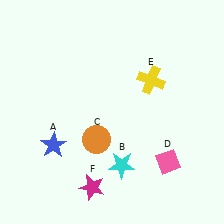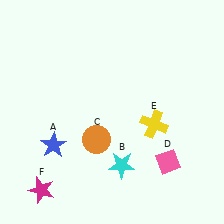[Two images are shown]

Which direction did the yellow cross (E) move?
The yellow cross (E) moved down.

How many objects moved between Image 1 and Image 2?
2 objects moved between the two images.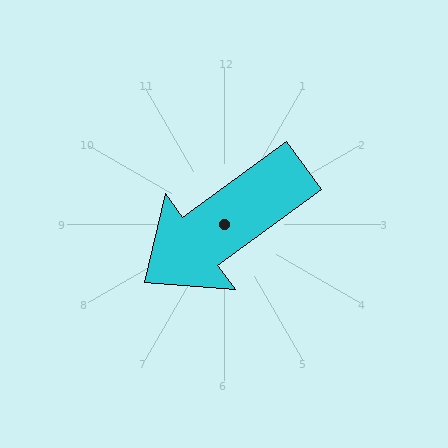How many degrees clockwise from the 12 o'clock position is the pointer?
Approximately 234 degrees.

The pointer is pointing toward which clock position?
Roughly 8 o'clock.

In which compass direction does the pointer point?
Southwest.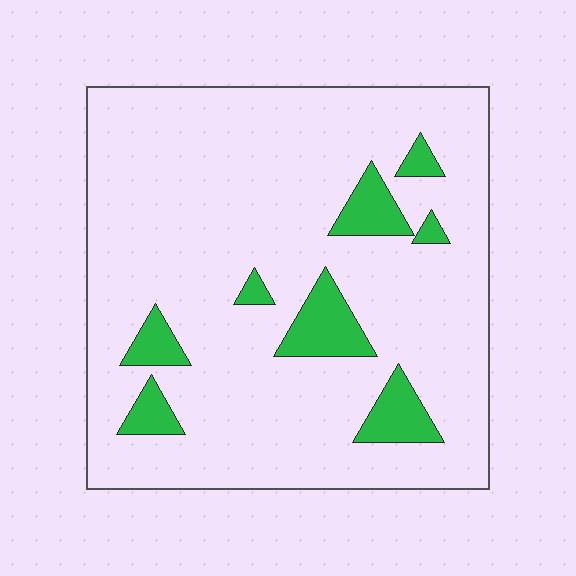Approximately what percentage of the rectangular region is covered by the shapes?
Approximately 10%.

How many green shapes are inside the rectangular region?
8.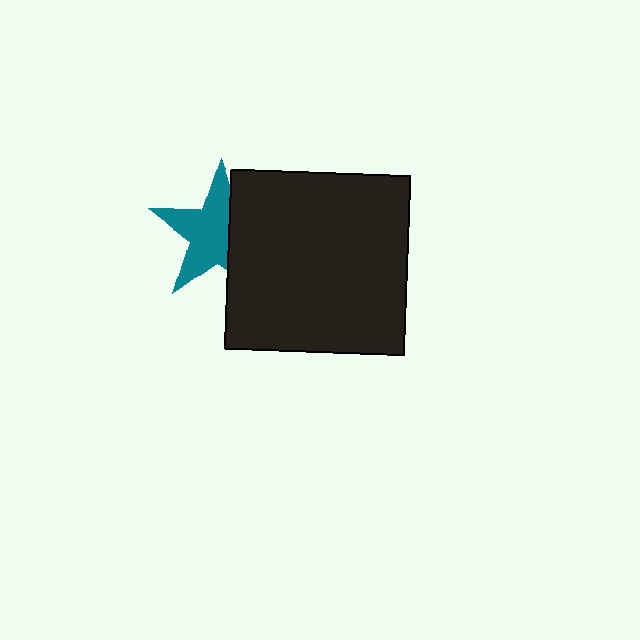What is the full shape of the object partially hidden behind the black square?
The partially hidden object is a teal star.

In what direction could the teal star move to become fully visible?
The teal star could move left. That would shift it out from behind the black square entirely.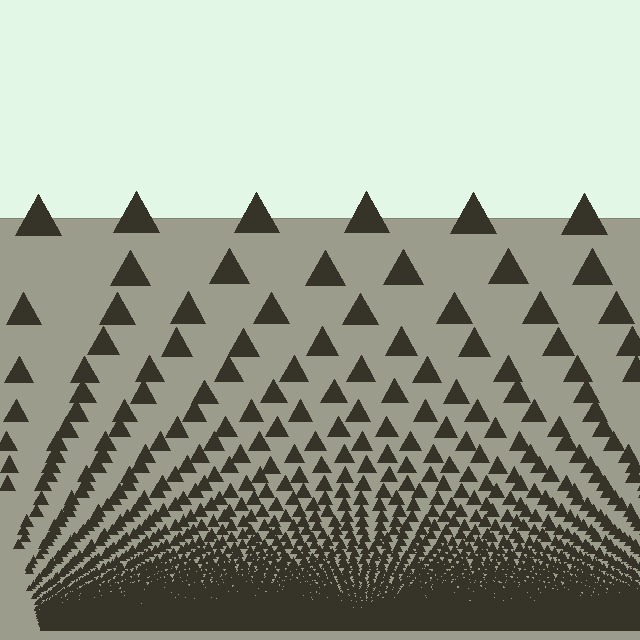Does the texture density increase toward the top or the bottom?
Density increases toward the bottom.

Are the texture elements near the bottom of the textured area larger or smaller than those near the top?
Smaller. The gradient is inverted — elements near the bottom are smaller and denser.